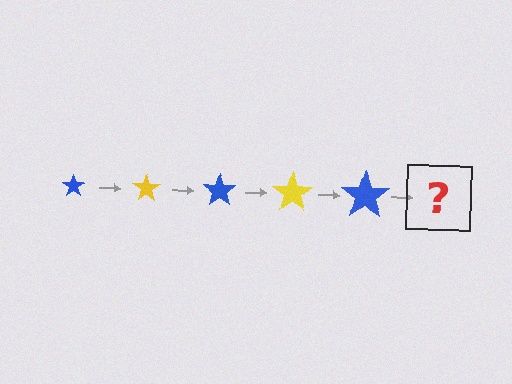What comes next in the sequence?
The next element should be a yellow star, larger than the previous one.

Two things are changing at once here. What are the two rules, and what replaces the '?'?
The two rules are that the star grows larger each step and the color cycles through blue and yellow. The '?' should be a yellow star, larger than the previous one.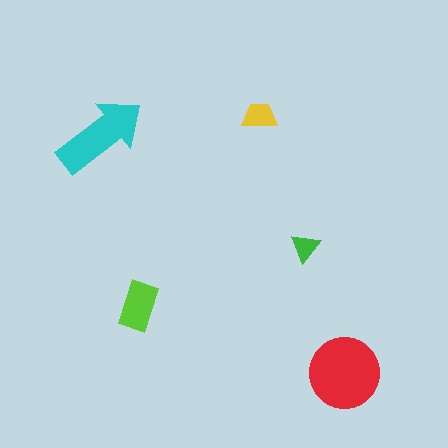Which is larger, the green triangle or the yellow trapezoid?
The yellow trapezoid.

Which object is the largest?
The red circle.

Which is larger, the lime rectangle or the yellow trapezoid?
The lime rectangle.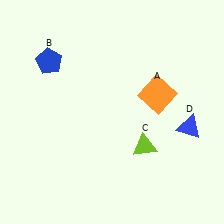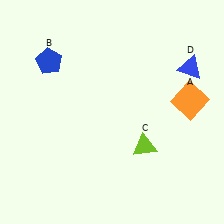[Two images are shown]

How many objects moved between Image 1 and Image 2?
2 objects moved between the two images.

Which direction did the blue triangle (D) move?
The blue triangle (D) moved up.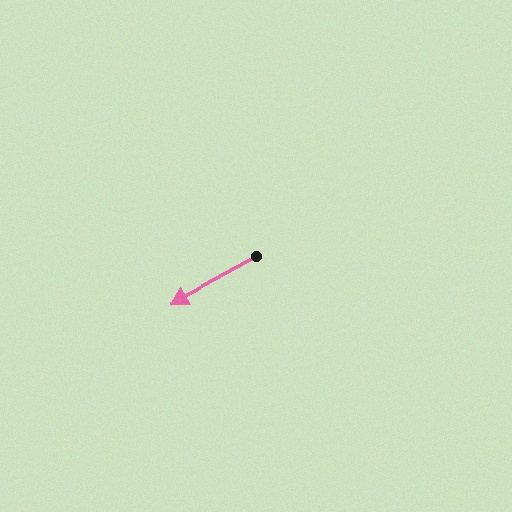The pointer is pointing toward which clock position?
Roughly 8 o'clock.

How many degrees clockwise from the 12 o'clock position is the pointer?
Approximately 241 degrees.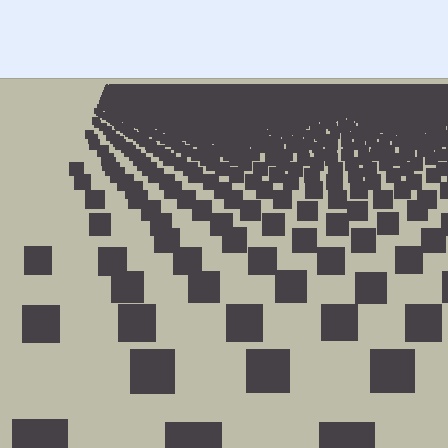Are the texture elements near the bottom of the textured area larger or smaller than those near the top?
Larger. Near the bottom, elements are closer to the viewer and appear at a bigger on-screen size.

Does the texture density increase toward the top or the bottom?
Density increases toward the top.